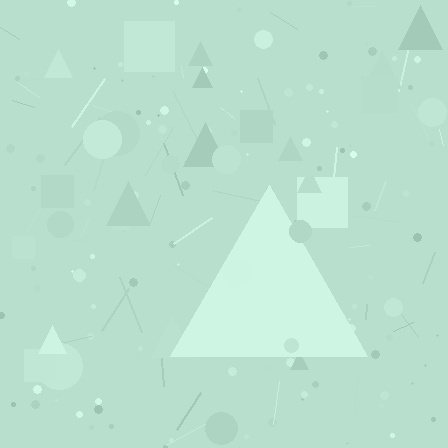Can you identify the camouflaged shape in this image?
The camouflaged shape is a triangle.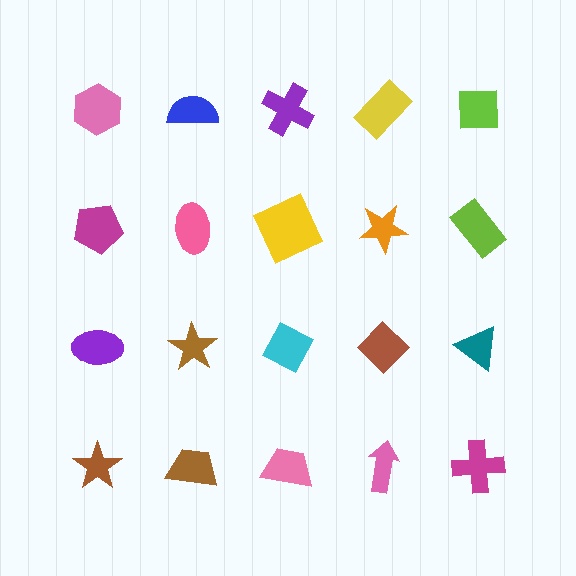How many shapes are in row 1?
5 shapes.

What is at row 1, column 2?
A blue semicircle.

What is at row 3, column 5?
A teal triangle.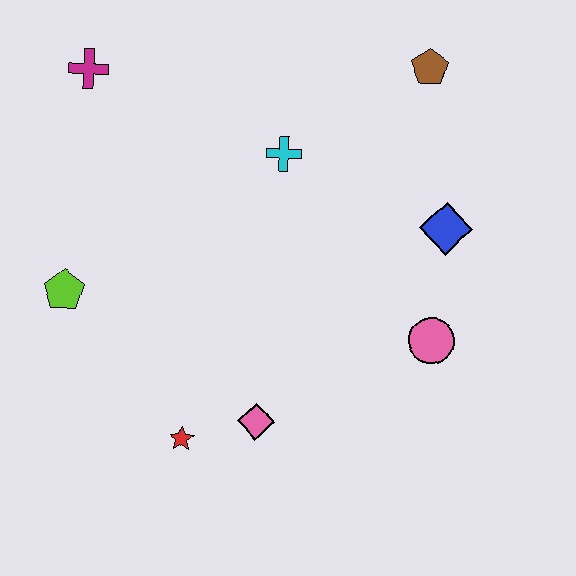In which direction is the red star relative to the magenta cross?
The red star is below the magenta cross.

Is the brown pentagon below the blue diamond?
No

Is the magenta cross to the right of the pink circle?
No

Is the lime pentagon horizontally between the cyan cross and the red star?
No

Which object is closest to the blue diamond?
The pink circle is closest to the blue diamond.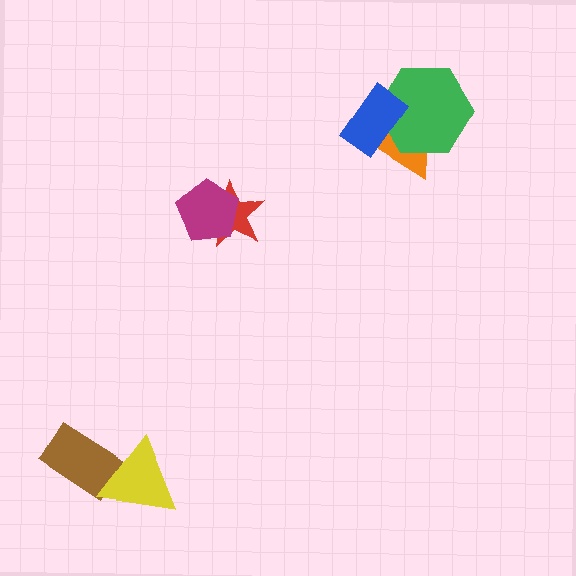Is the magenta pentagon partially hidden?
No, no other shape covers it.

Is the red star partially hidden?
Yes, it is partially covered by another shape.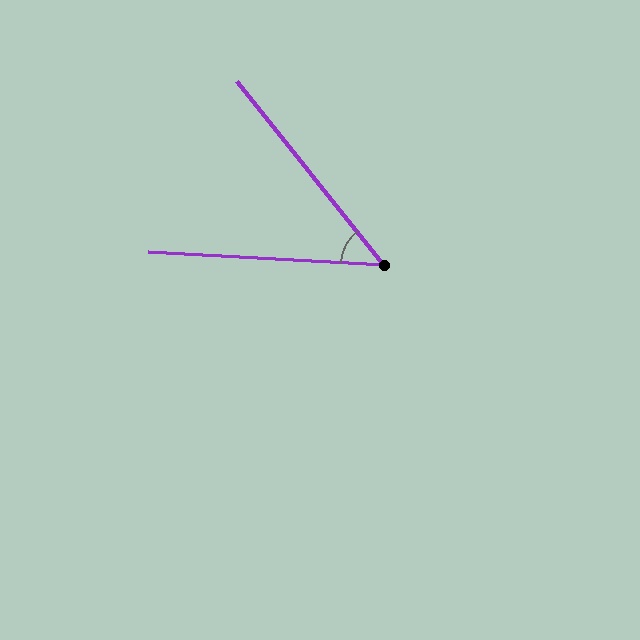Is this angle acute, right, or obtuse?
It is acute.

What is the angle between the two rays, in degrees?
Approximately 48 degrees.